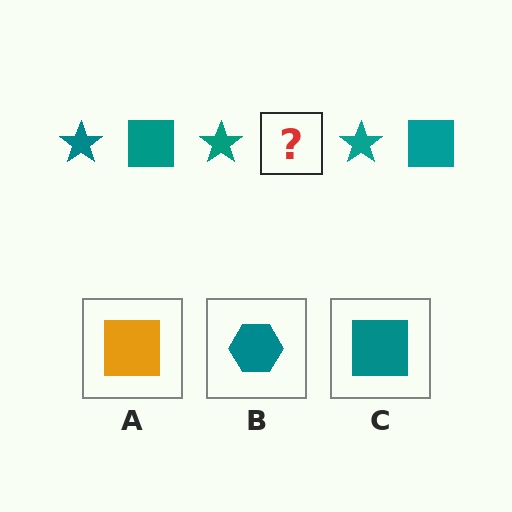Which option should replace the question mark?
Option C.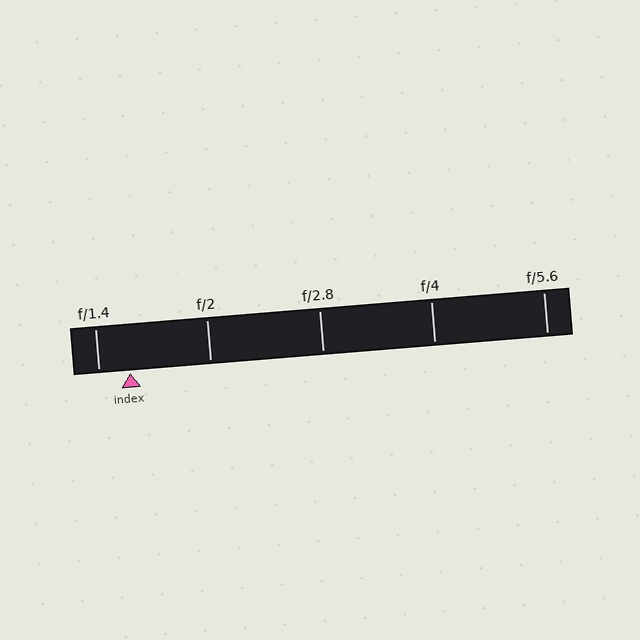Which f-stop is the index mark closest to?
The index mark is closest to f/1.4.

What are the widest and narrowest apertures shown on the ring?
The widest aperture shown is f/1.4 and the narrowest is f/5.6.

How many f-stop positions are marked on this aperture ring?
There are 5 f-stop positions marked.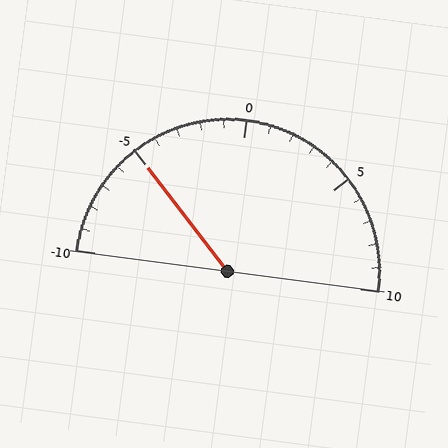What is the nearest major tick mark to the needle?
The nearest major tick mark is -5.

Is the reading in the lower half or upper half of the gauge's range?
The reading is in the lower half of the range (-10 to 10).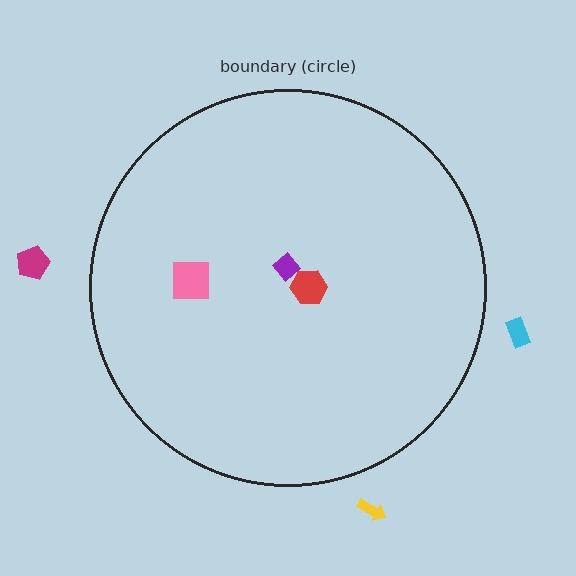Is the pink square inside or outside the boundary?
Inside.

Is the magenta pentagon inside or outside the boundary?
Outside.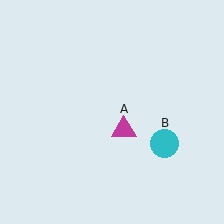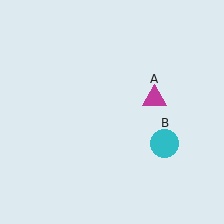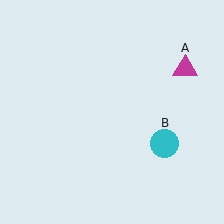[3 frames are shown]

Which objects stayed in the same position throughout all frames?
Cyan circle (object B) remained stationary.